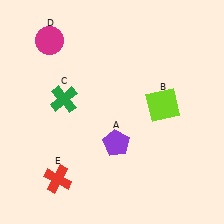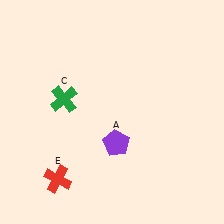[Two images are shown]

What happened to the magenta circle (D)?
The magenta circle (D) was removed in Image 2. It was in the top-left area of Image 1.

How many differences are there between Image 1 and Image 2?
There are 2 differences between the two images.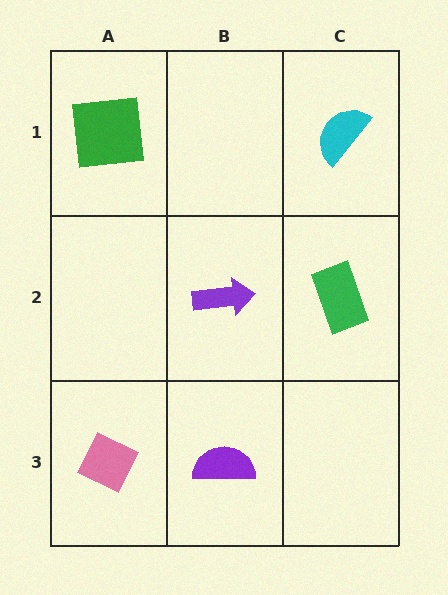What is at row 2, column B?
A purple arrow.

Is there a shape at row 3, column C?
No, that cell is empty.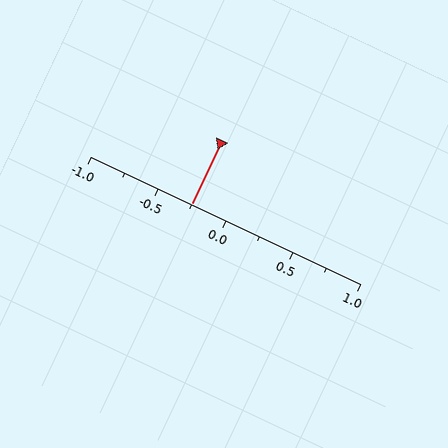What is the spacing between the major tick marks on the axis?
The major ticks are spaced 0.5 apart.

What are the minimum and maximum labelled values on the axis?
The axis runs from -1.0 to 1.0.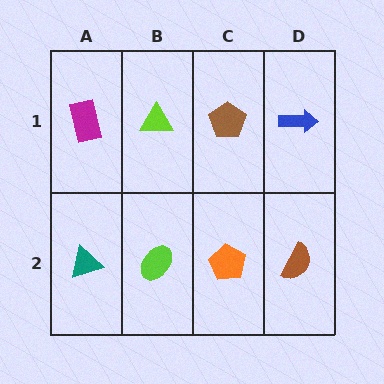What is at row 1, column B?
A lime triangle.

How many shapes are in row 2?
4 shapes.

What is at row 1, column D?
A blue arrow.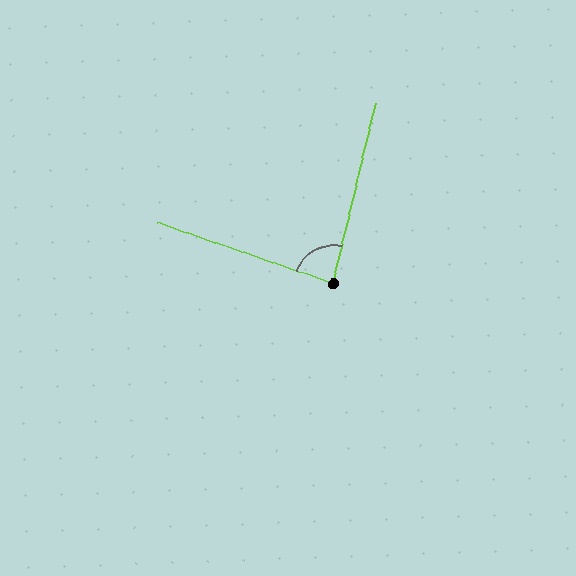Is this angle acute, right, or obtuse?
It is acute.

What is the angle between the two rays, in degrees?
Approximately 84 degrees.